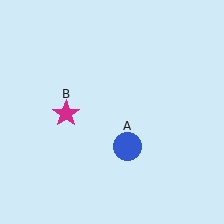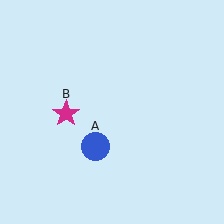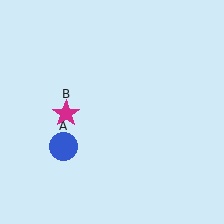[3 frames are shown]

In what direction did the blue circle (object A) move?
The blue circle (object A) moved left.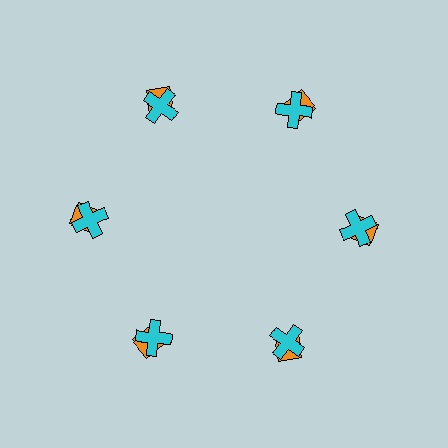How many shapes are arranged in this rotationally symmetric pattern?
There are 12 shapes, arranged in 6 groups of 2.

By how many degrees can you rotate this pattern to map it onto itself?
The pattern maps onto itself every 60 degrees of rotation.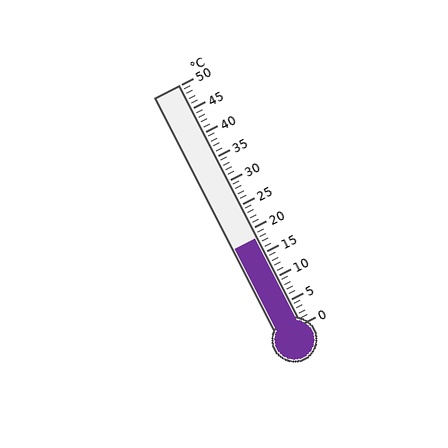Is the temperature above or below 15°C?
The temperature is above 15°C.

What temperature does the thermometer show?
The thermometer shows approximately 18°C.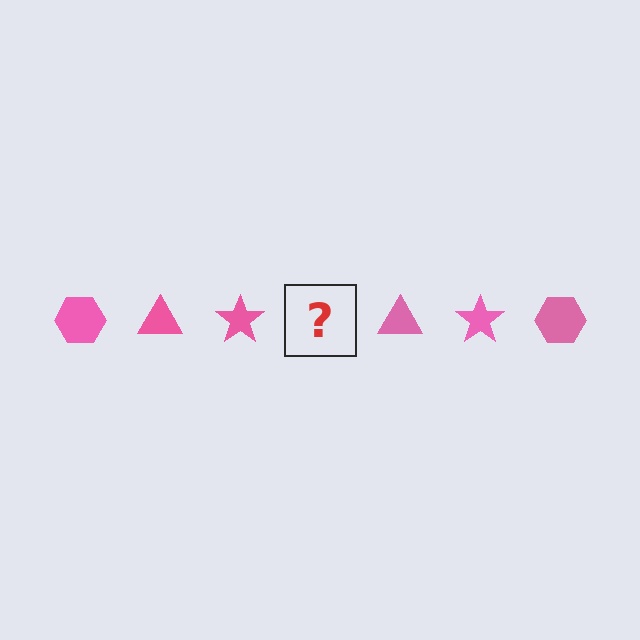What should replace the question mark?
The question mark should be replaced with a pink hexagon.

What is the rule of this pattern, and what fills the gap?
The rule is that the pattern cycles through hexagon, triangle, star shapes in pink. The gap should be filled with a pink hexagon.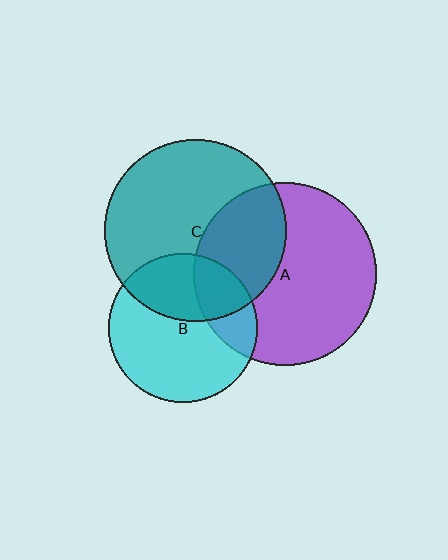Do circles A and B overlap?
Yes.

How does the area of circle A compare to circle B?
Approximately 1.5 times.